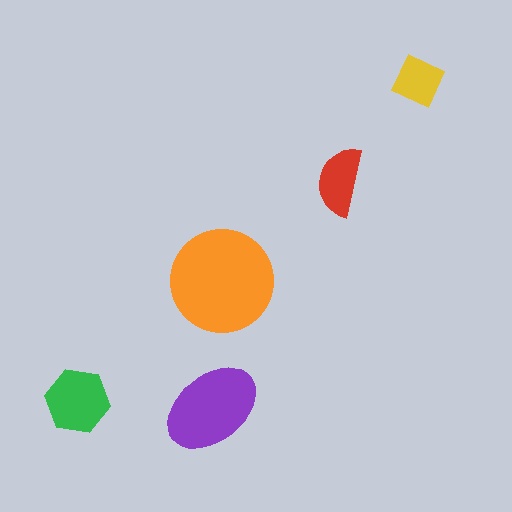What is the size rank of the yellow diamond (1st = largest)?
5th.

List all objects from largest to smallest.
The orange circle, the purple ellipse, the green hexagon, the red semicircle, the yellow diamond.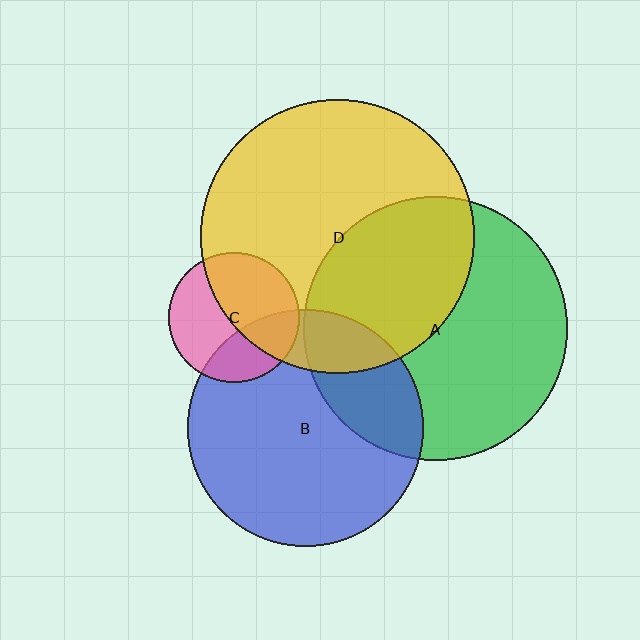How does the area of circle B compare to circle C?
Approximately 3.3 times.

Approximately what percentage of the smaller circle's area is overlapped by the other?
Approximately 25%.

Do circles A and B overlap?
Yes.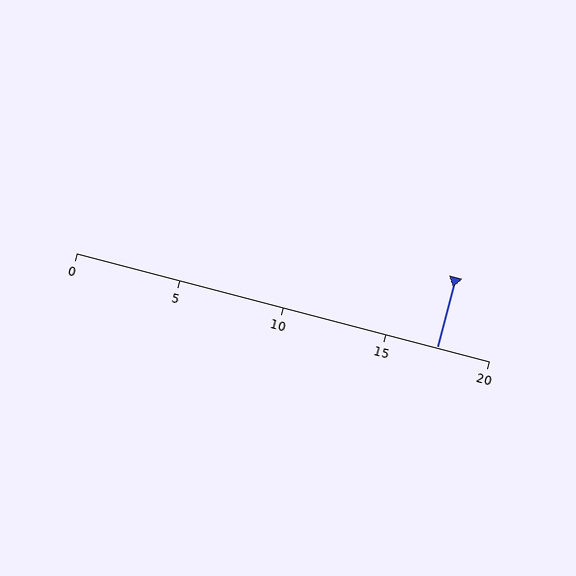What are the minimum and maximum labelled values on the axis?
The axis runs from 0 to 20.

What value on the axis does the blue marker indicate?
The marker indicates approximately 17.5.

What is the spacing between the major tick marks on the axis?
The major ticks are spaced 5 apart.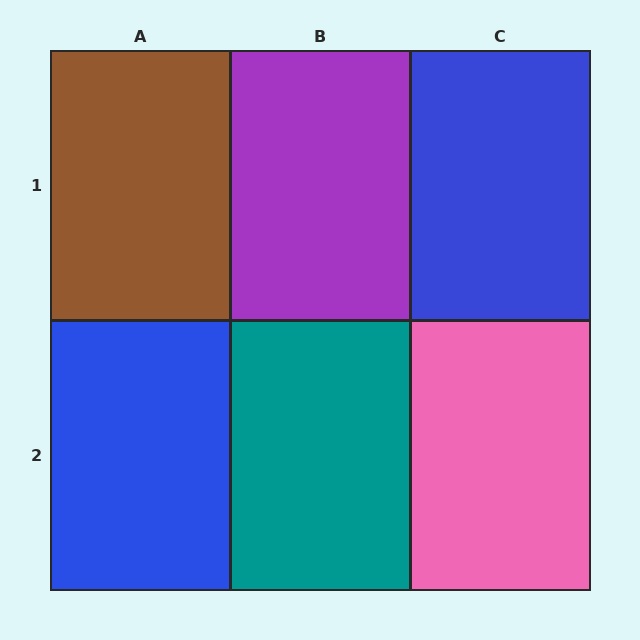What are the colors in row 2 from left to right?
Blue, teal, pink.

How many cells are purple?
1 cell is purple.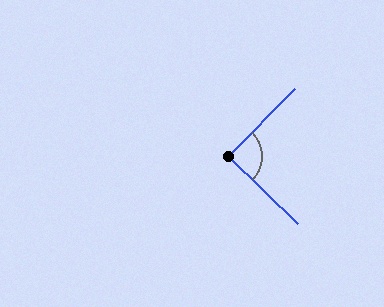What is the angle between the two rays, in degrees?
Approximately 90 degrees.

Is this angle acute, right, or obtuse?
It is approximately a right angle.